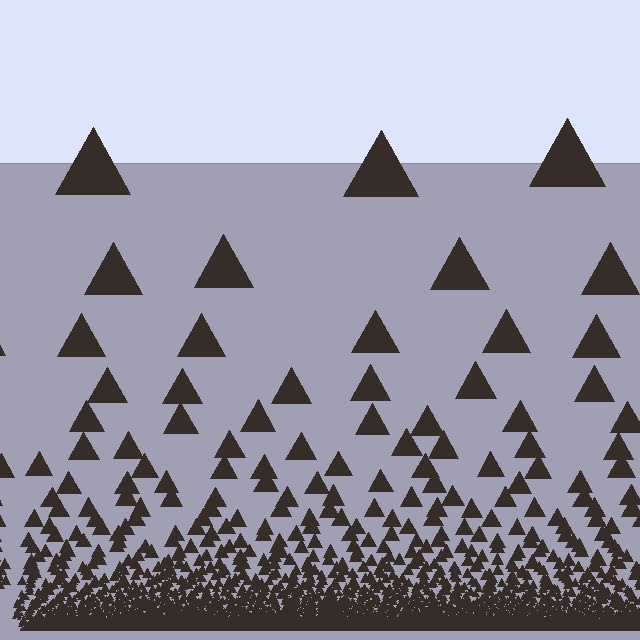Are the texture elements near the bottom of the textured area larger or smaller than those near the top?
Smaller. The gradient is inverted — elements near the bottom are smaller and denser.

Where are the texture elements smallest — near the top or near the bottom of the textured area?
Near the bottom.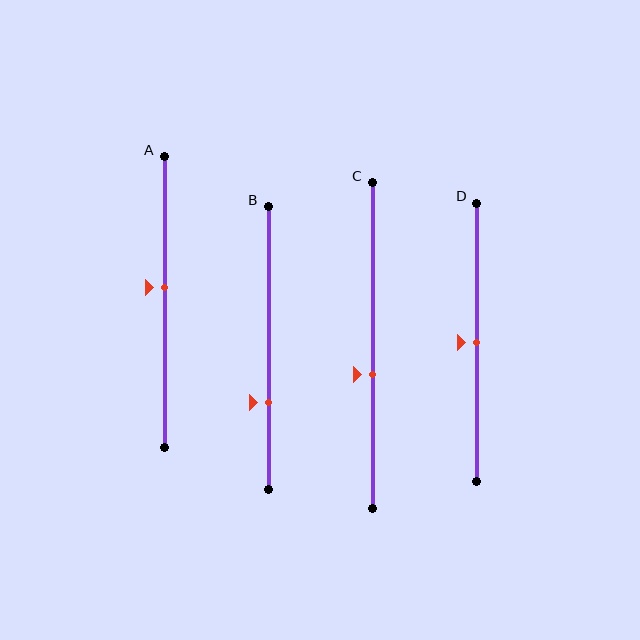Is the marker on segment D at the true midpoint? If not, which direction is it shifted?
Yes, the marker on segment D is at the true midpoint.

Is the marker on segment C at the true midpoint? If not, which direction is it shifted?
No, the marker on segment C is shifted downward by about 9% of the segment length.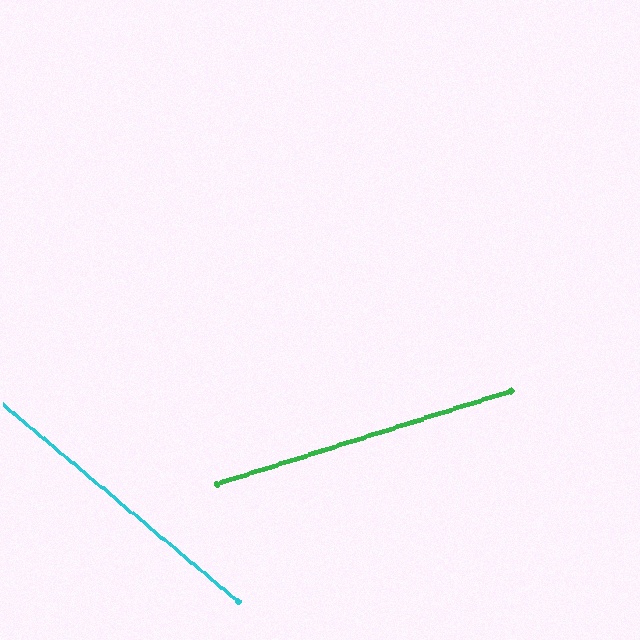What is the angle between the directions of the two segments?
Approximately 57 degrees.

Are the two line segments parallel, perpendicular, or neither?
Neither parallel nor perpendicular — they differ by about 57°.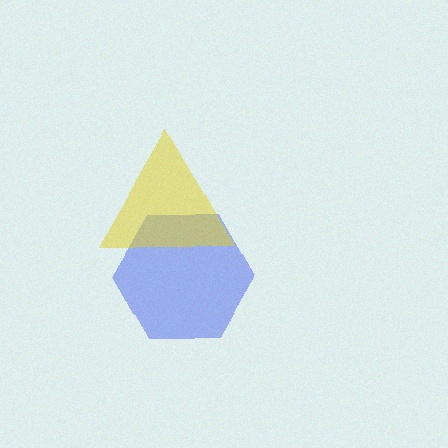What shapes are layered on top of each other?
The layered shapes are: a blue hexagon, a yellow triangle.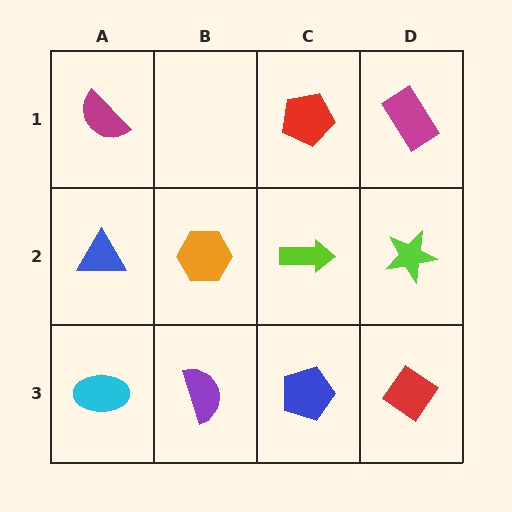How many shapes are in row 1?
3 shapes.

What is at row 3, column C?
A blue pentagon.